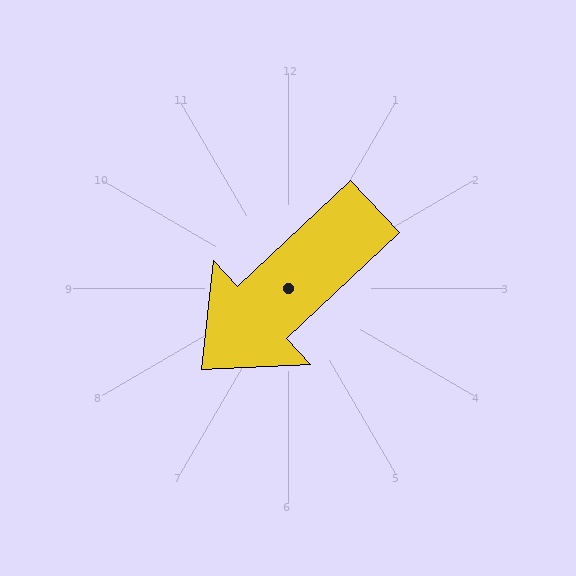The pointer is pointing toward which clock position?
Roughly 8 o'clock.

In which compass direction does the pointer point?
Southwest.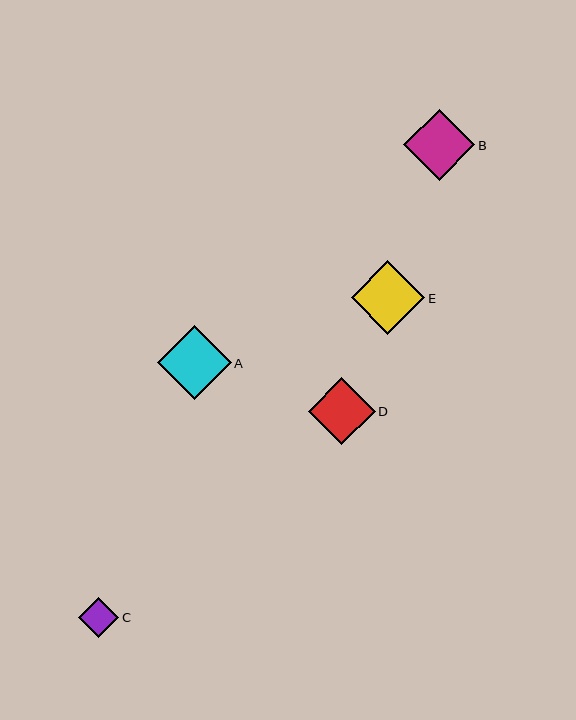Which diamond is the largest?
Diamond A is the largest with a size of approximately 74 pixels.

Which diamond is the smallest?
Diamond C is the smallest with a size of approximately 40 pixels.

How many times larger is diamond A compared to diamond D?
Diamond A is approximately 1.1 times the size of diamond D.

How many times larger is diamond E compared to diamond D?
Diamond E is approximately 1.1 times the size of diamond D.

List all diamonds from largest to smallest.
From largest to smallest: A, E, B, D, C.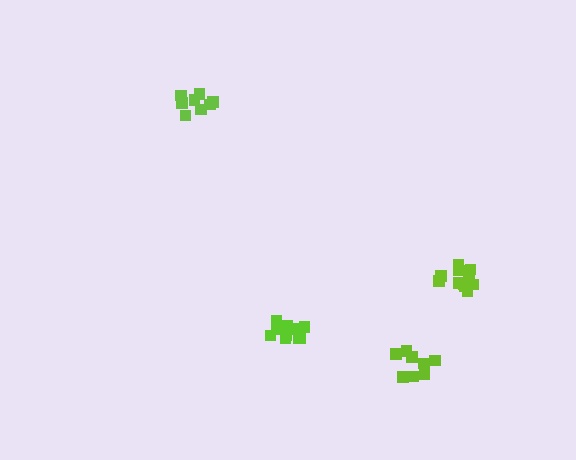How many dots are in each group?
Group 1: 11 dots, Group 2: 11 dots, Group 3: 8 dots, Group 4: 8 dots (38 total).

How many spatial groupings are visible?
There are 4 spatial groupings.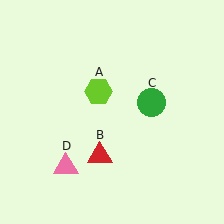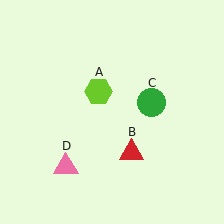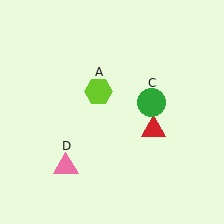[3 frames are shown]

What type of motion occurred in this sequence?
The red triangle (object B) rotated counterclockwise around the center of the scene.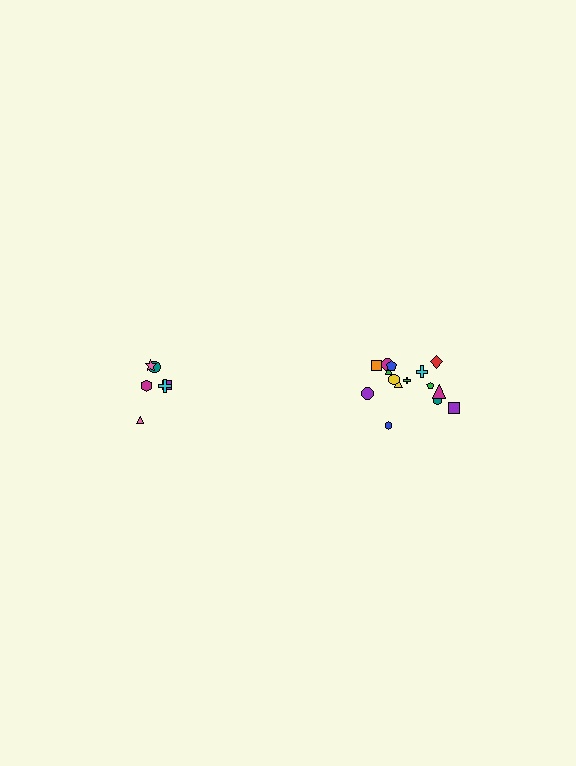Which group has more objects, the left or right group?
The right group.